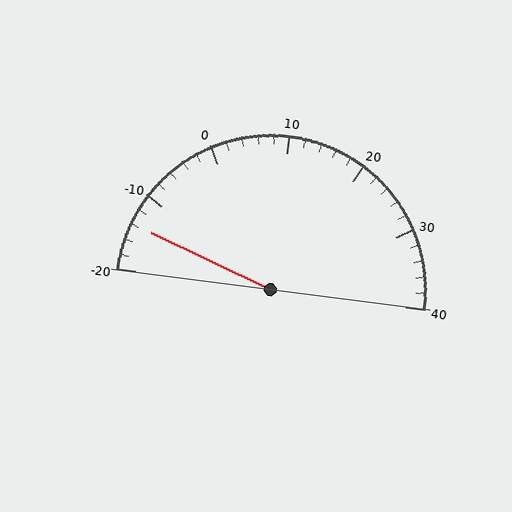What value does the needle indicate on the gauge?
The needle indicates approximately -14.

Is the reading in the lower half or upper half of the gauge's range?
The reading is in the lower half of the range (-20 to 40).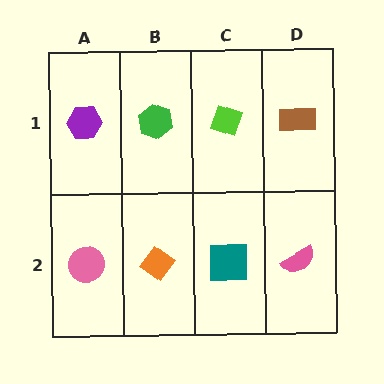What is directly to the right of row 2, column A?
An orange diamond.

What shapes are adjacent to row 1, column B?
An orange diamond (row 2, column B), a purple hexagon (row 1, column A), a lime diamond (row 1, column C).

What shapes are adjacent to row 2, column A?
A purple hexagon (row 1, column A), an orange diamond (row 2, column B).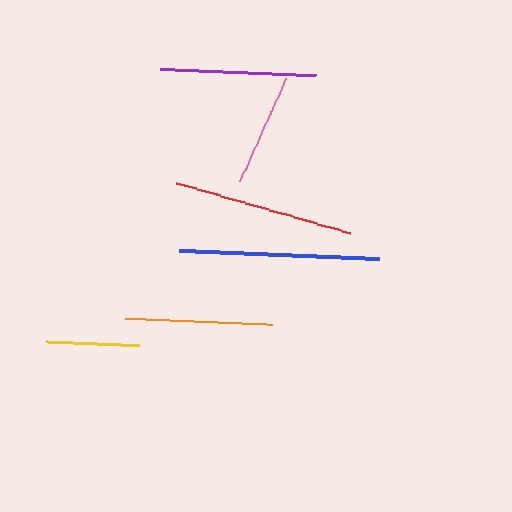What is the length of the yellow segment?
The yellow segment is approximately 93 pixels long.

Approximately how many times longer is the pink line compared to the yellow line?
The pink line is approximately 1.2 times the length of the yellow line.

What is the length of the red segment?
The red segment is approximately 181 pixels long.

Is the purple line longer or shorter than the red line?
The red line is longer than the purple line.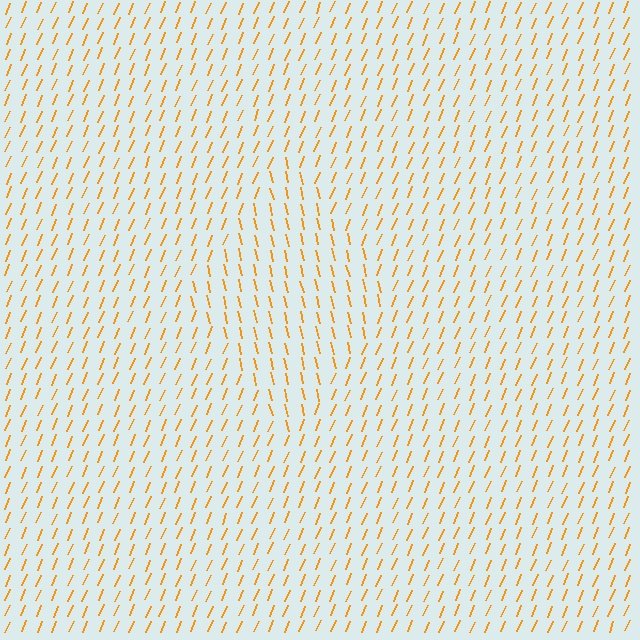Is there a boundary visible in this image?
Yes, there is a texture boundary formed by a change in line orientation.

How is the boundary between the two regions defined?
The boundary is defined purely by a change in line orientation (approximately 36 degrees difference). All lines are the same color and thickness.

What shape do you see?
I see a diamond.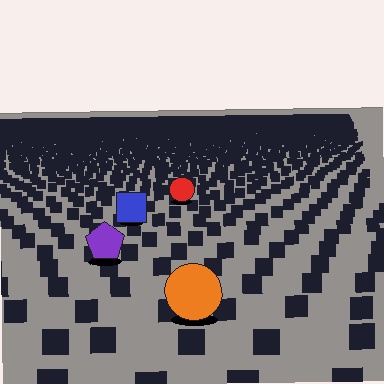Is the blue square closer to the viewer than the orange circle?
No. The orange circle is closer — you can tell from the texture gradient: the ground texture is coarser near it.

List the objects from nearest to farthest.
From nearest to farthest: the orange circle, the purple pentagon, the blue square, the red circle.